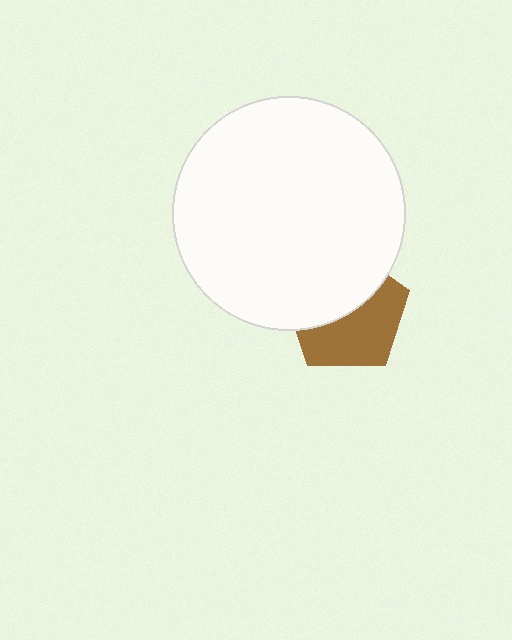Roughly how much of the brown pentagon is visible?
About half of it is visible (roughly 52%).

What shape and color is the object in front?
The object in front is a white circle.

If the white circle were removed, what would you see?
You would see the complete brown pentagon.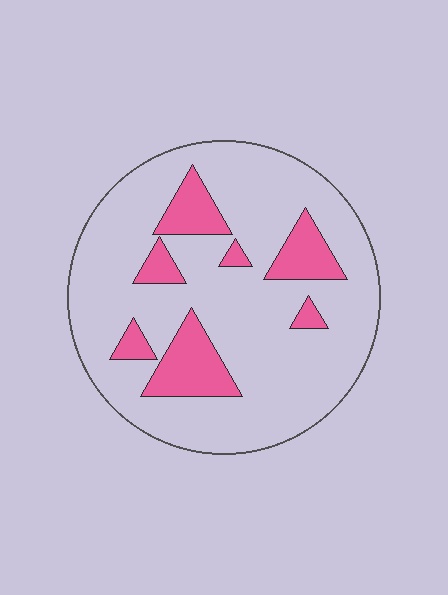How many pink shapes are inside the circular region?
7.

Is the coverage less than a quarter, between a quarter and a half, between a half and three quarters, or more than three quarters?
Less than a quarter.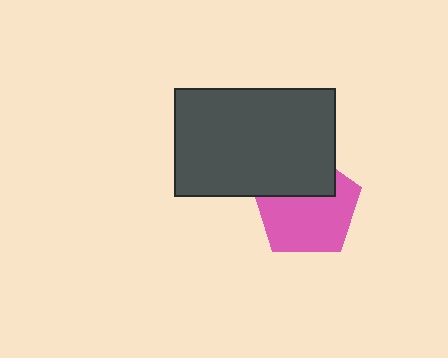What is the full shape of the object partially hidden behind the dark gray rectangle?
The partially hidden object is a pink pentagon.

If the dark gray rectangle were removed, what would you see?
You would see the complete pink pentagon.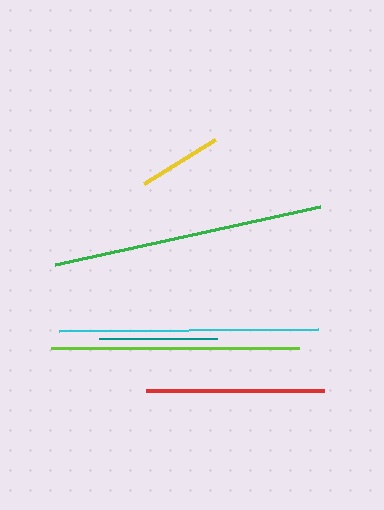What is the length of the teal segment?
The teal segment is approximately 118 pixels long.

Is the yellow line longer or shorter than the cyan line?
The cyan line is longer than the yellow line.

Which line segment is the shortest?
The yellow line is the shortest at approximately 84 pixels.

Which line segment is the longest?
The green line is the longest at approximately 271 pixels.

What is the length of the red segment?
The red segment is approximately 178 pixels long.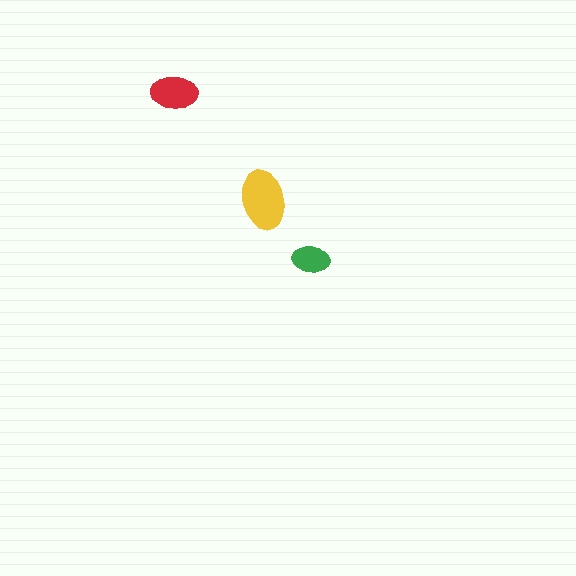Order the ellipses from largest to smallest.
the yellow one, the red one, the green one.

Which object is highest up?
The red ellipse is topmost.